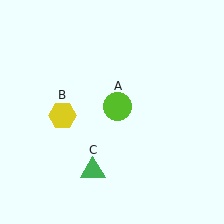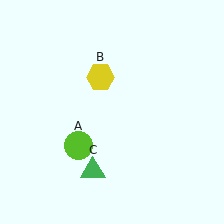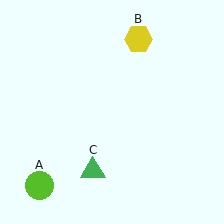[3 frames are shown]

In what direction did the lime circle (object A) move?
The lime circle (object A) moved down and to the left.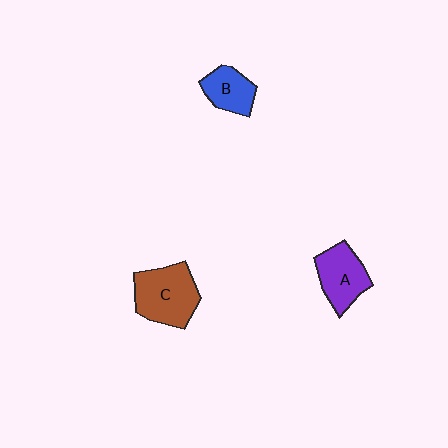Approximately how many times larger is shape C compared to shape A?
Approximately 1.3 times.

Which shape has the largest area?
Shape C (brown).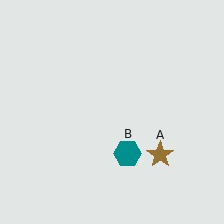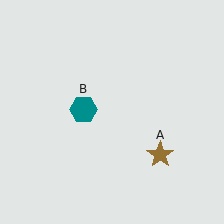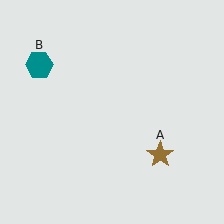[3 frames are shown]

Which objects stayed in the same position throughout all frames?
Brown star (object A) remained stationary.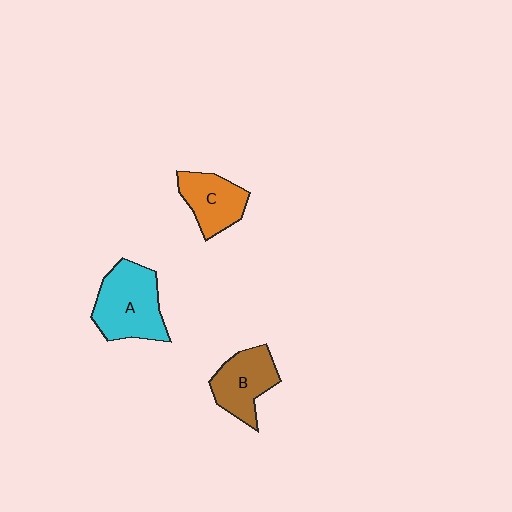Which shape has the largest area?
Shape A (cyan).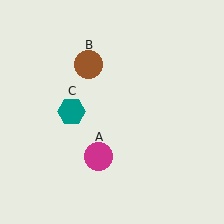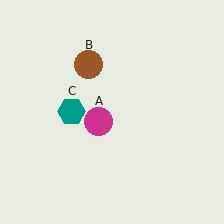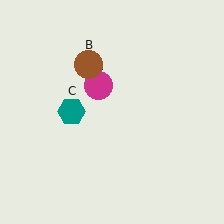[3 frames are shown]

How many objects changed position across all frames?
1 object changed position: magenta circle (object A).